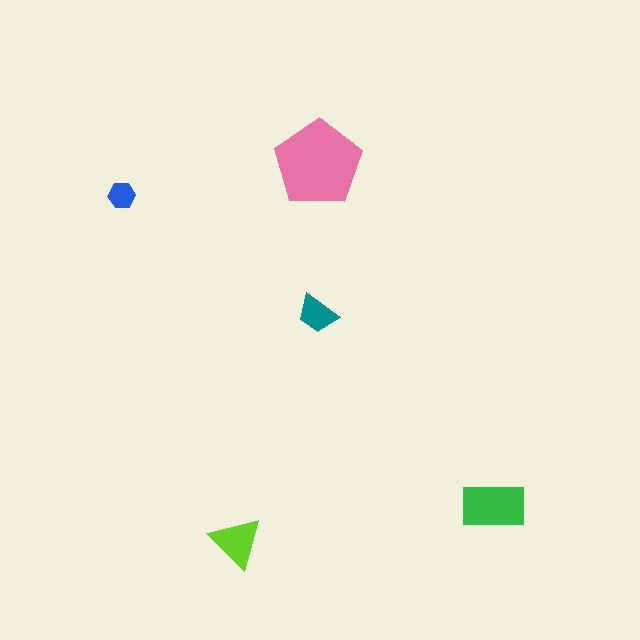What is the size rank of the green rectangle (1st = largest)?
2nd.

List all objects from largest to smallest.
The pink pentagon, the green rectangle, the lime triangle, the teal trapezoid, the blue hexagon.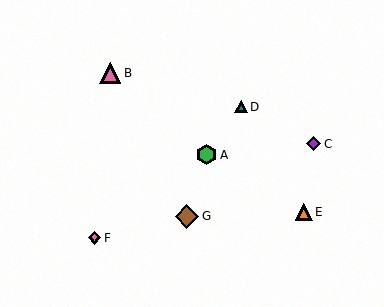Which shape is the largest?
The brown diamond (labeled G) is the largest.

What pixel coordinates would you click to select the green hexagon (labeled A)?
Click at (206, 155) to select the green hexagon A.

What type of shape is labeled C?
Shape C is a purple diamond.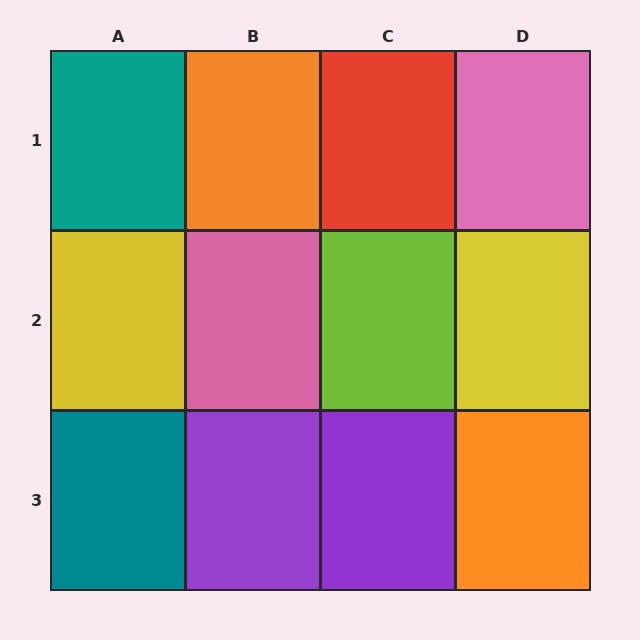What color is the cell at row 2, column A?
Yellow.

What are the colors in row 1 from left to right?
Teal, orange, red, pink.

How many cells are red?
1 cell is red.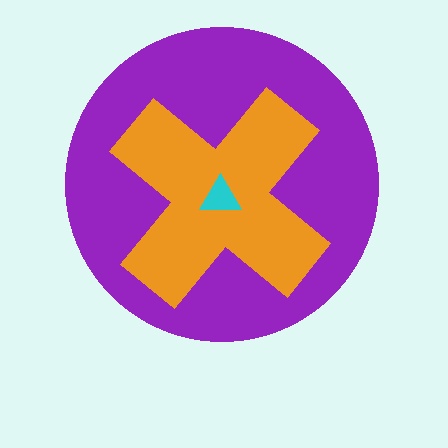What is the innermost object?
The cyan triangle.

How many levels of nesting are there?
3.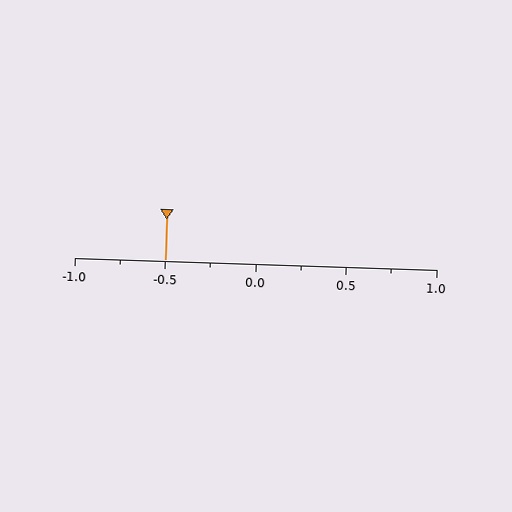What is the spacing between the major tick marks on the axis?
The major ticks are spaced 0.5 apart.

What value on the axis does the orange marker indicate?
The marker indicates approximately -0.5.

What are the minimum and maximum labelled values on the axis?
The axis runs from -1.0 to 1.0.